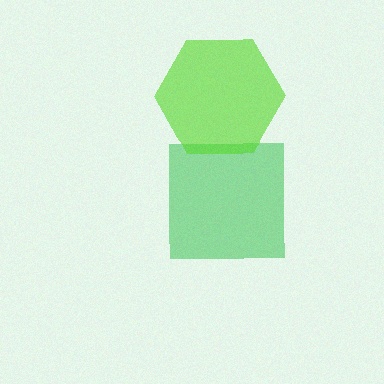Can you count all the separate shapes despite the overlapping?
Yes, there are 2 separate shapes.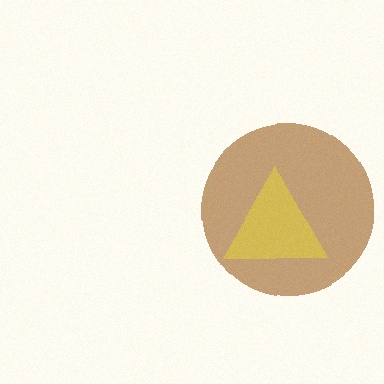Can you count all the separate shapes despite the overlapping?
Yes, there are 2 separate shapes.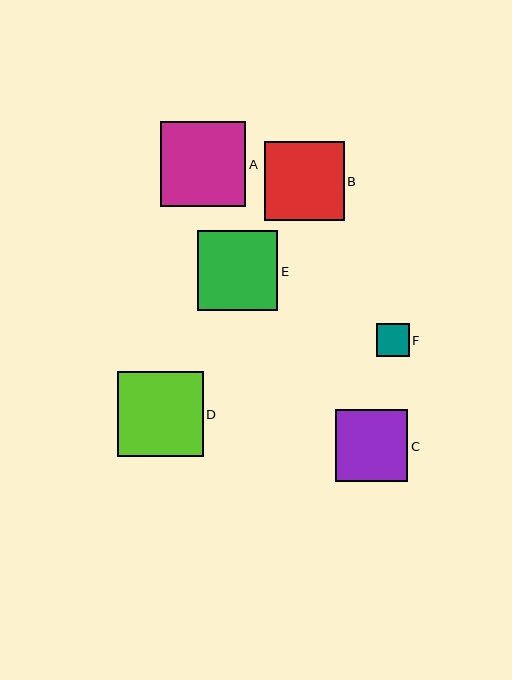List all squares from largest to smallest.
From largest to smallest: D, A, E, B, C, F.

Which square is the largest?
Square D is the largest with a size of approximately 86 pixels.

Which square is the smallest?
Square F is the smallest with a size of approximately 33 pixels.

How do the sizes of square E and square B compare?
Square E and square B are approximately the same size.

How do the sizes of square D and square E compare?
Square D and square E are approximately the same size.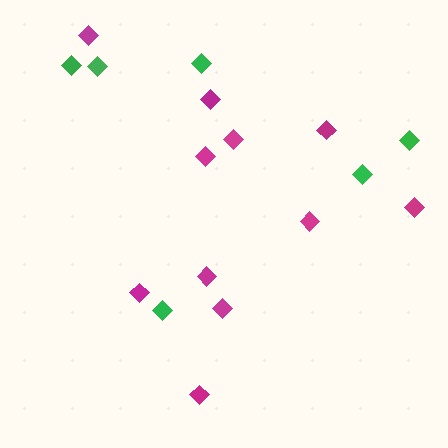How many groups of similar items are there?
There are 2 groups: one group of green diamonds (6) and one group of magenta diamonds (11).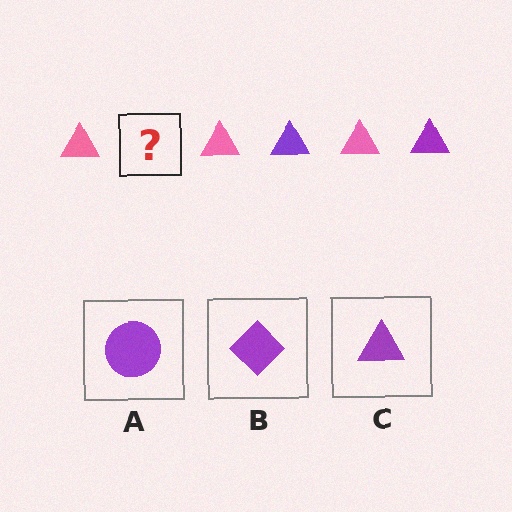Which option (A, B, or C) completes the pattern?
C.